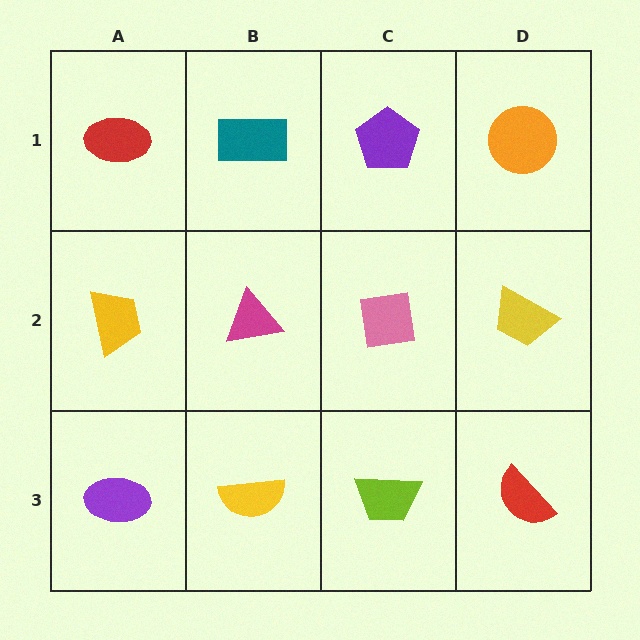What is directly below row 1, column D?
A yellow trapezoid.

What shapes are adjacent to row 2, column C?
A purple pentagon (row 1, column C), a lime trapezoid (row 3, column C), a magenta triangle (row 2, column B), a yellow trapezoid (row 2, column D).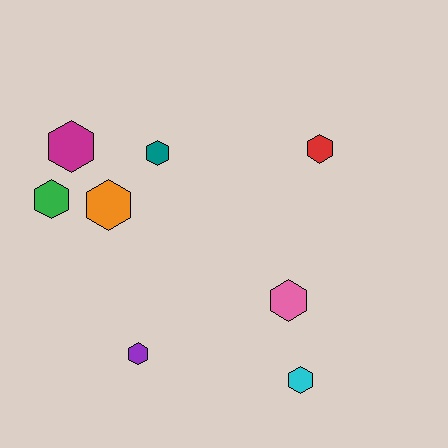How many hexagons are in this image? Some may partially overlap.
There are 8 hexagons.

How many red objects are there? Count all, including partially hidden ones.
There is 1 red object.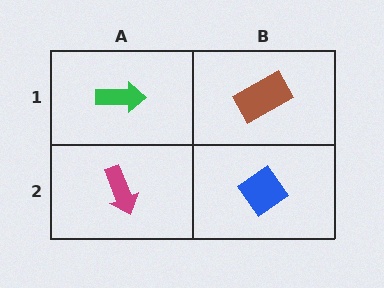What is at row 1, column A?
A green arrow.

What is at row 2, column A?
A magenta arrow.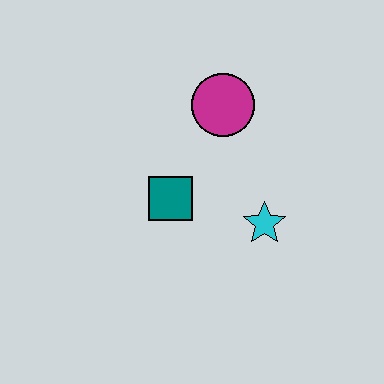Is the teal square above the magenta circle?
No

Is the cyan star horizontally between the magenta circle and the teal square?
No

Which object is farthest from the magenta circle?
The cyan star is farthest from the magenta circle.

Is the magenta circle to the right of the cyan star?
No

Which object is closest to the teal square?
The cyan star is closest to the teal square.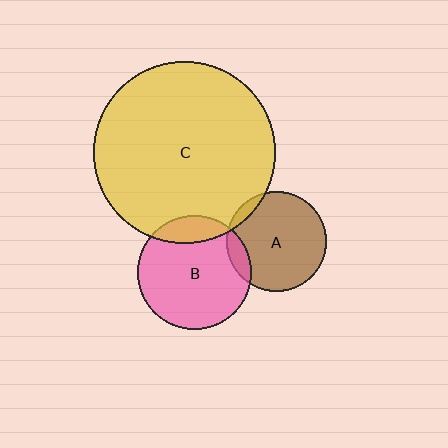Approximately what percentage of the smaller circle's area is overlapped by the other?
Approximately 5%.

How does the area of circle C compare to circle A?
Approximately 3.3 times.